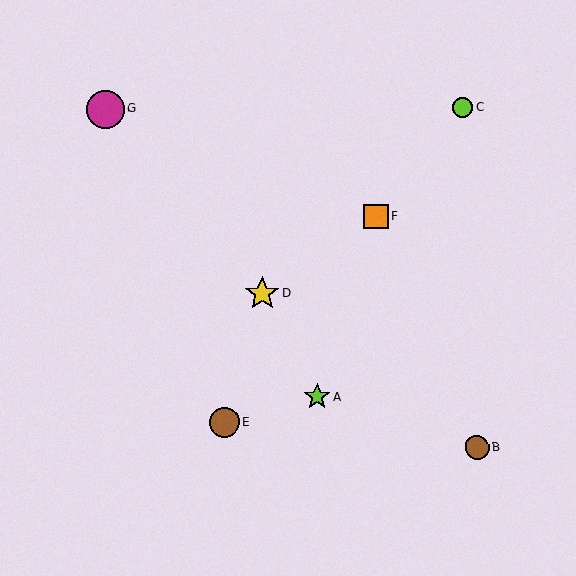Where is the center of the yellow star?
The center of the yellow star is at (262, 294).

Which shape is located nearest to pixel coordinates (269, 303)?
The yellow star (labeled D) at (262, 294) is nearest to that location.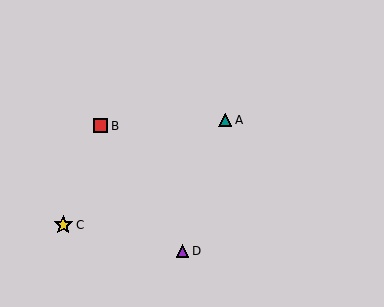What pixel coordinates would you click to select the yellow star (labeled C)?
Click at (63, 225) to select the yellow star C.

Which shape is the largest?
The yellow star (labeled C) is the largest.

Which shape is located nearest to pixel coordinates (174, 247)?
The purple triangle (labeled D) at (183, 251) is nearest to that location.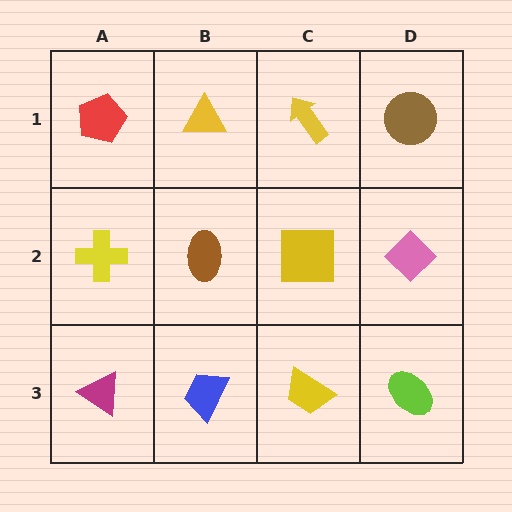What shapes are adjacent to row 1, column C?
A yellow square (row 2, column C), a yellow triangle (row 1, column B), a brown circle (row 1, column D).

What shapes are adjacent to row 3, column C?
A yellow square (row 2, column C), a blue trapezoid (row 3, column B), a lime ellipse (row 3, column D).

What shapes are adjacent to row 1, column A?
A yellow cross (row 2, column A), a yellow triangle (row 1, column B).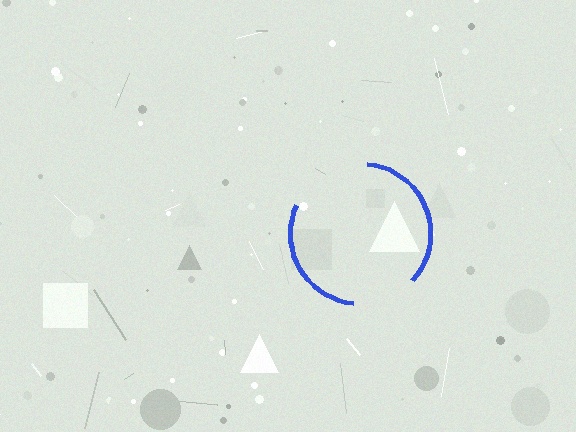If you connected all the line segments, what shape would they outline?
They would outline a circle.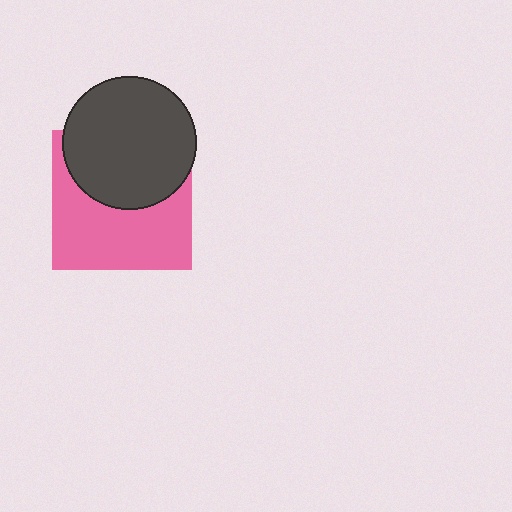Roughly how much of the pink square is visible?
About half of it is visible (roughly 55%).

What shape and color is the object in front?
The object in front is a dark gray circle.